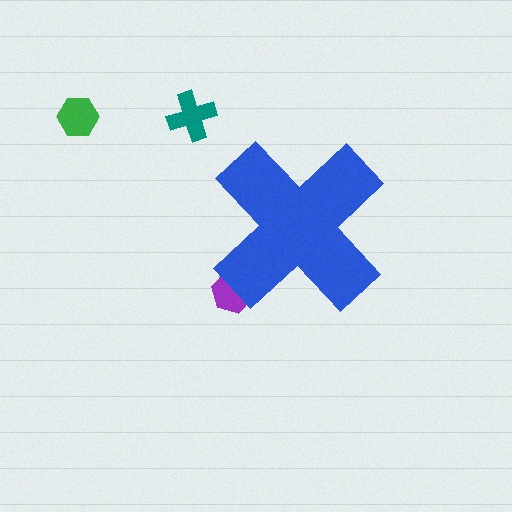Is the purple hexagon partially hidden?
Yes, the purple hexagon is partially hidden behind the blue cross.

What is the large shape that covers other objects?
A blue cross.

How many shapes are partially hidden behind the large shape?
1 shape is partially hidden.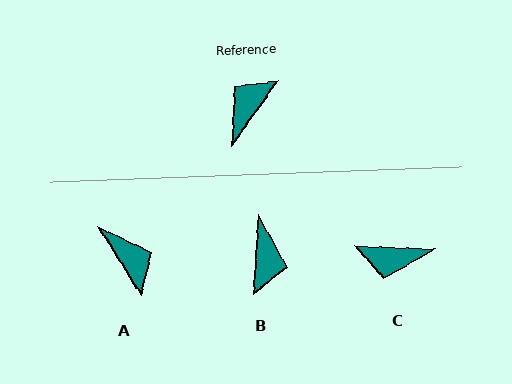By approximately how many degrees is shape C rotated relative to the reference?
Approximately 123 degrees counter-clockwise.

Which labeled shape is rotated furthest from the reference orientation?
B, about 149 degrees away.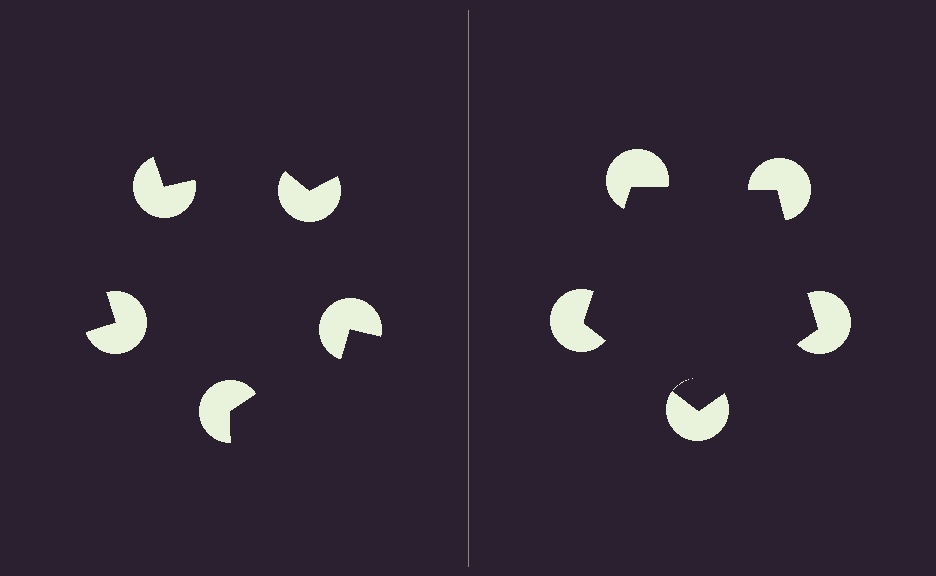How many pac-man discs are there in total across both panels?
10 — 5 on each side.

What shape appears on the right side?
An illusory pentagon.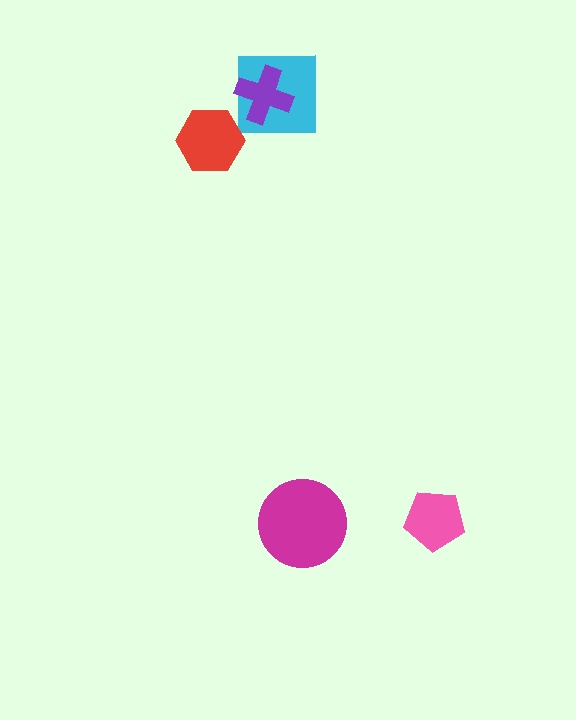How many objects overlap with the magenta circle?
0 objects overlap with the magenta circle.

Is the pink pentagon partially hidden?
No, no other shape covers it.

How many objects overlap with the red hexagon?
0 objects overlap with the red hexagon.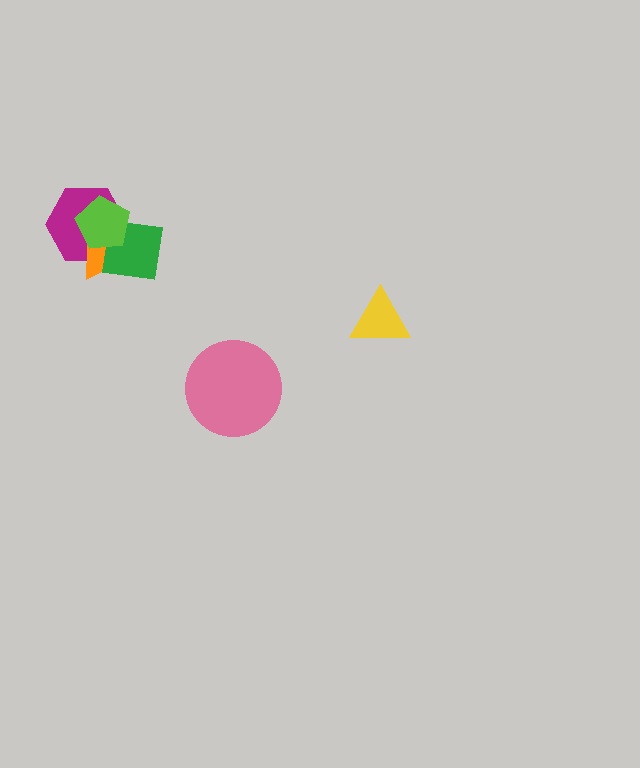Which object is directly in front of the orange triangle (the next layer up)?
The green square is directly in front of the orange triangle.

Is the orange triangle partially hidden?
Yes, it is partially covered by another shape.